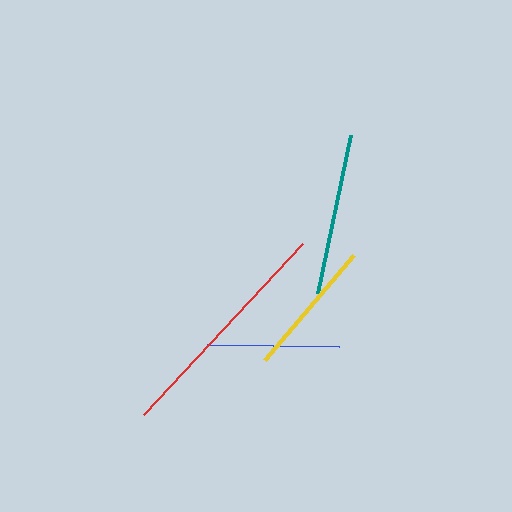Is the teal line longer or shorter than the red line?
The red line is longer than the teal line.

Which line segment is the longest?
The red line is the longest at approximately 233 pixels.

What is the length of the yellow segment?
The yellow segment is approximately 138 pixels long.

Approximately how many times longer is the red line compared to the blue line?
The red line is approximately 1.8 times the length of the blue line.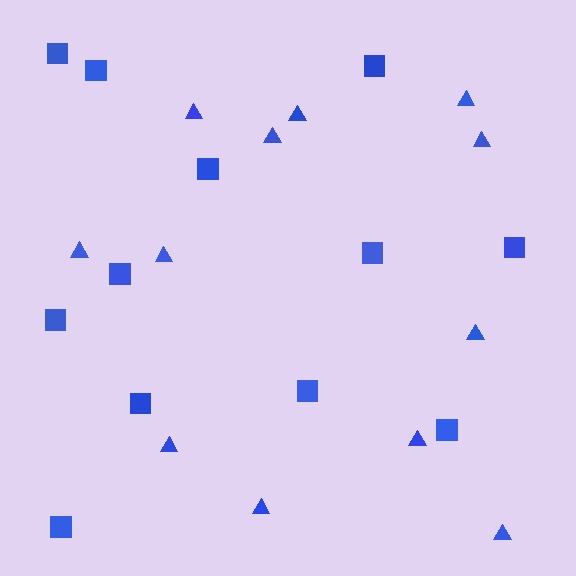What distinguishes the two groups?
There are 2 groups: one group of squares (12) and one group of triangles (12).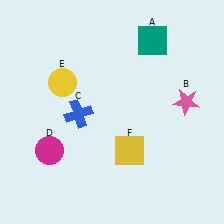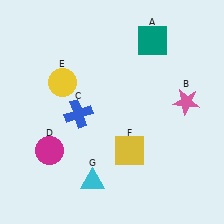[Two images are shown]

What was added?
A cyan triangle (G) was added in Image 2.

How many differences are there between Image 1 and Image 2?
There is 1 difference between the two images.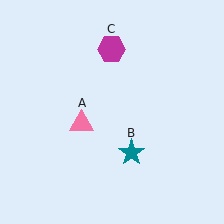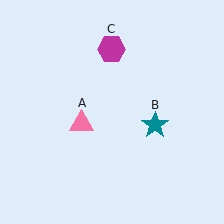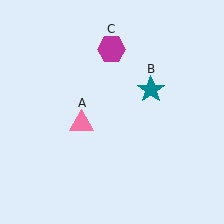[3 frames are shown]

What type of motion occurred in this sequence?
The teal star (object B) rotated counterclockwise around the center of the scene.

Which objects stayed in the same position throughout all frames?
Pink triangle (object A) and magenta hexagon (object C) remained stationary.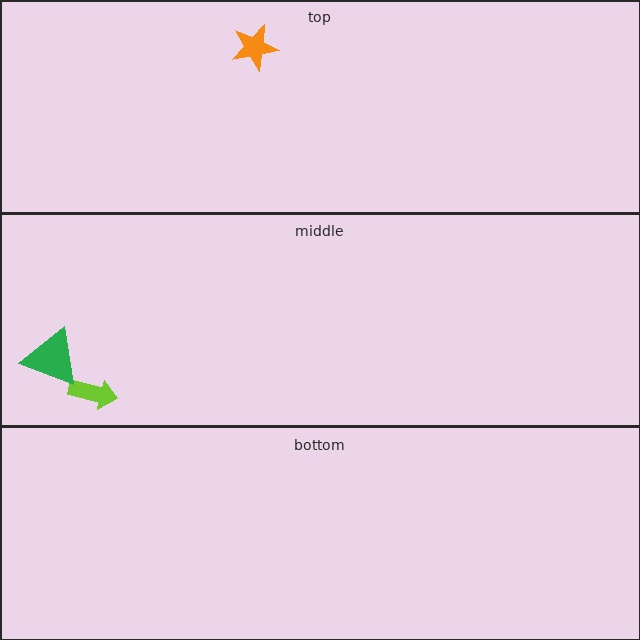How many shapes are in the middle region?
2.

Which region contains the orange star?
The top region.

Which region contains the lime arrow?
The middle region.